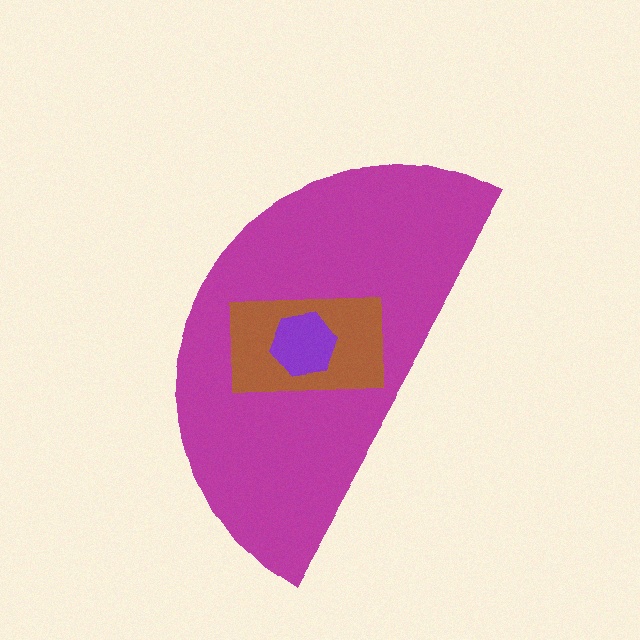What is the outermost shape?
The magenta semicircle.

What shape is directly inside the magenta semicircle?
The brown rectangle.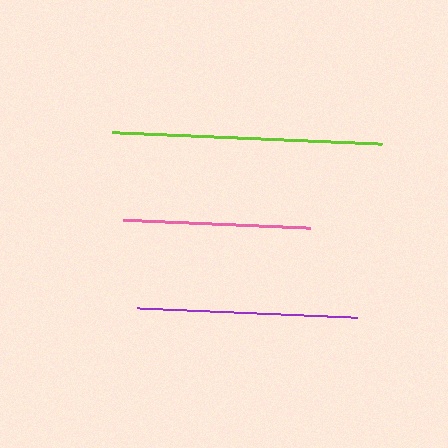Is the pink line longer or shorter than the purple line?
The purple line is longer than the pink line.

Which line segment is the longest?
The lime line is the longest at approximately 269 pixels.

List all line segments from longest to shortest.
From longest to shortest: lime, purple, pink.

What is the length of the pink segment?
The pink segment is approximately 187 pixels long.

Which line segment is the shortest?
The pink line is the shortest at approximately 187 pixels.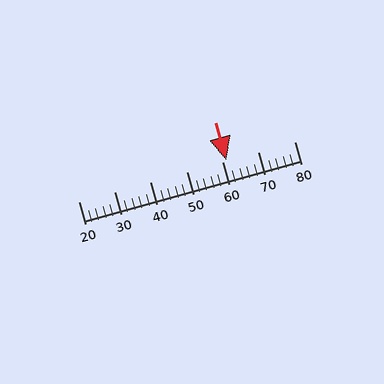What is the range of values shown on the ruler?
The ruler shows values from 20 to 80.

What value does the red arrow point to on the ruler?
The red arrow points to approximately 61.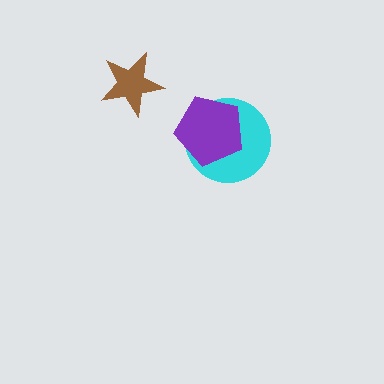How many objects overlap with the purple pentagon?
1 object overlaps with the purple pentagon.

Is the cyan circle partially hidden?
Yes, it is partially covered by another shape.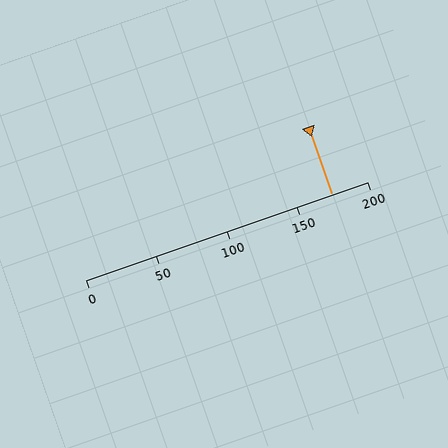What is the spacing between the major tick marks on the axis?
The major ticks are spaced 50 apart.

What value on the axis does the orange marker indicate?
The marker indicates approximately 175.